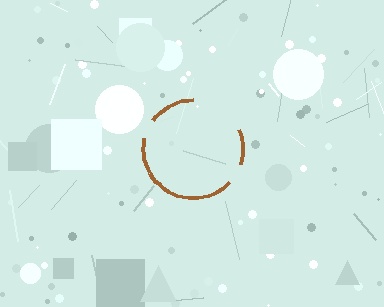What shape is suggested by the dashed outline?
The dashed outline suggests a circle.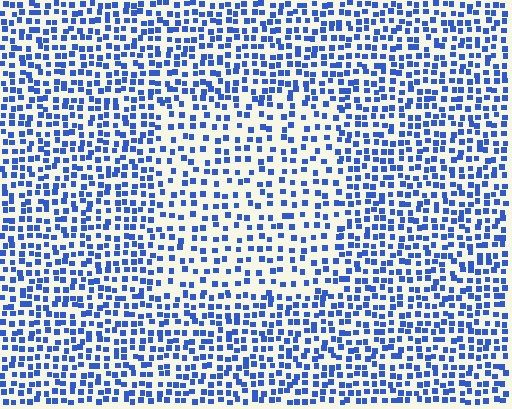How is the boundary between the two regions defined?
The boundary is defined by a change in element density (approximately 1.7x ratio). All elements are the same color, size, and shape.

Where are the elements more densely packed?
The elements are more densely packed outside the rectangle boundary.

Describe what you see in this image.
The image contains small blue elements arranged at two different densities. A rectangle-shaped region is visible where the elements are less densely packed than the surrounding area.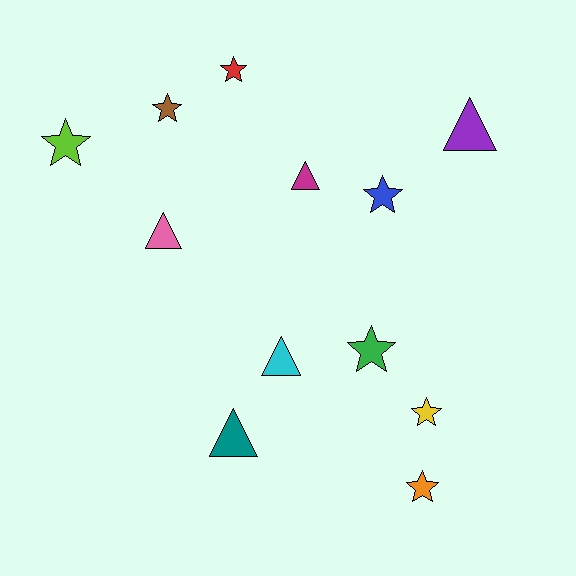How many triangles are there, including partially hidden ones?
There are 5 triangles.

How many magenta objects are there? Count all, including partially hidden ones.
There is 1 magenta object.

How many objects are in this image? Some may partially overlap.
There are 12 objects.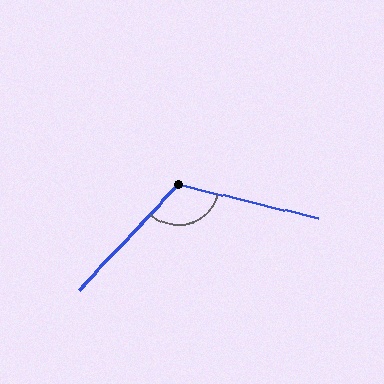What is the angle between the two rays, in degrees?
Approximately 120 degrees.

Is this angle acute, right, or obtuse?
It is obtuse.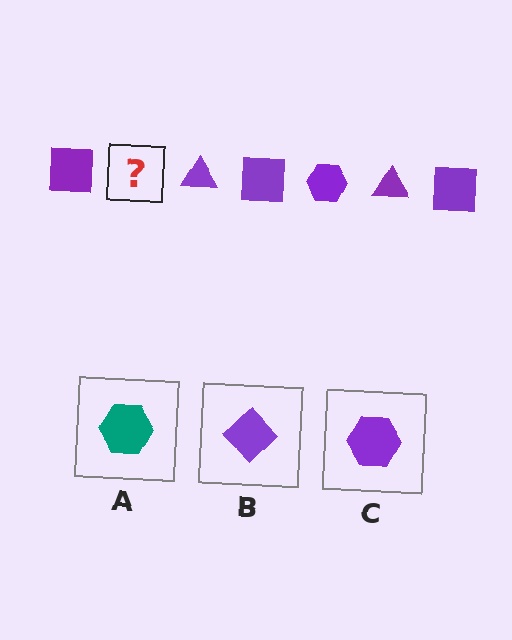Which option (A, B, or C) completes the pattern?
C.